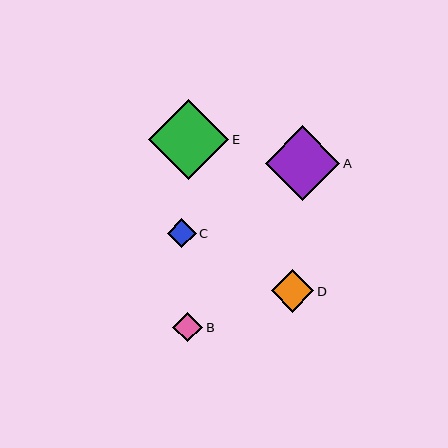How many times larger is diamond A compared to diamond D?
Diamond A is approximately 1.8 times the size of diamond D.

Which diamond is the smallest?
Diamond C is the smallest with a size of approximately 29 pixels.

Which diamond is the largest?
Diamond E is the largest with a size of approximately 80 pixels.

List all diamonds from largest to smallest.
From largest to smallest: E, A, D, B, C.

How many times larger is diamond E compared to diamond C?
Diamond E is approximately 2.7 times the size of diamond C.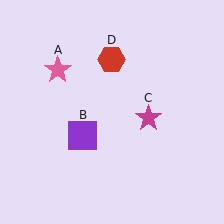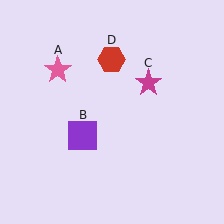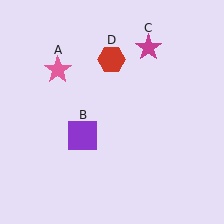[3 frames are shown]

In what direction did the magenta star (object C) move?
The magenta star (object C) moved up.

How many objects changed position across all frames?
1 object changed position: magenta star (object C).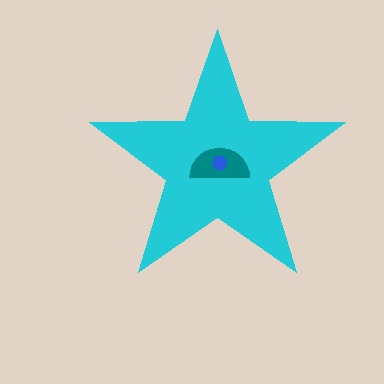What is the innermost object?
The blue hexagon.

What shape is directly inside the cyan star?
The teal semicircle.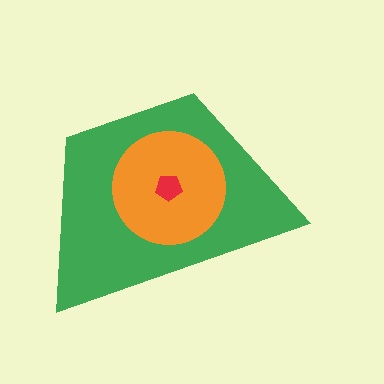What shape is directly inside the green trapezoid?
The orange circle.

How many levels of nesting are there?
3.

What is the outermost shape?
The green trapezoid.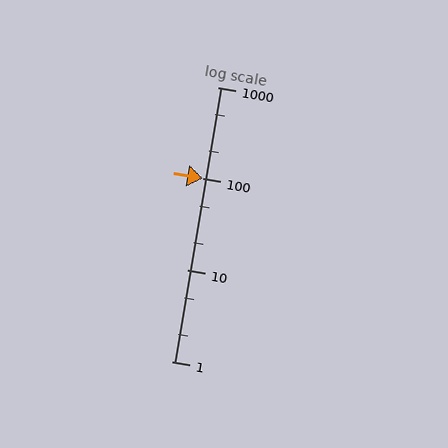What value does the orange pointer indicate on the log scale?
The pointer indicates approximately 100.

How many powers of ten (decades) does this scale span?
The scale spans 3 decades, from 1 to 1000.